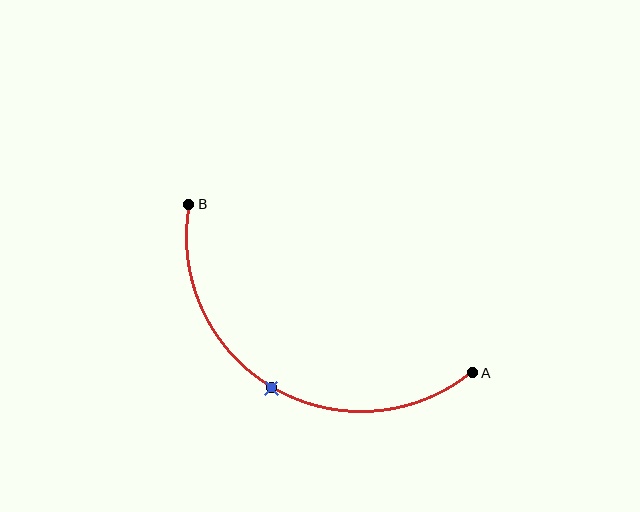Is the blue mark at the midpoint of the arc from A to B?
Yes. The blue mark lies on the arc at equal arc-length from both A and B — it is the arc midpoint.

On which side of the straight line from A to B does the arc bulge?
The arc bulges below the straight line connecting A and B.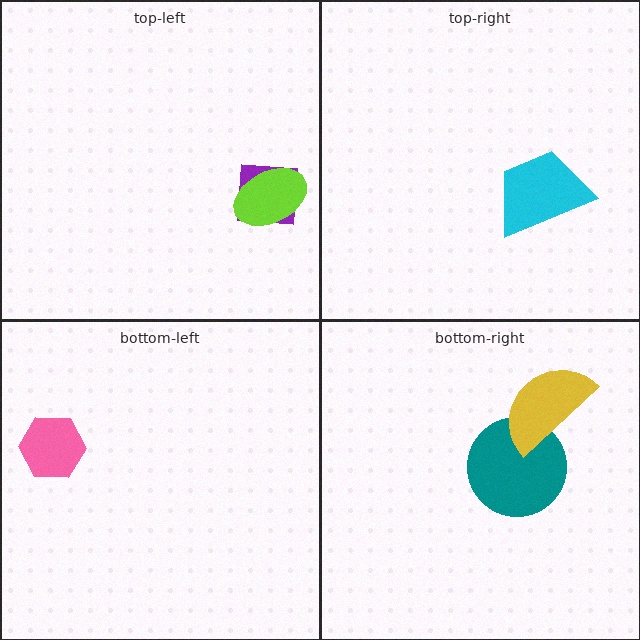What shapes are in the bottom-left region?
The pink hexagon.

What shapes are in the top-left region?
The purple square, the lime ellipse.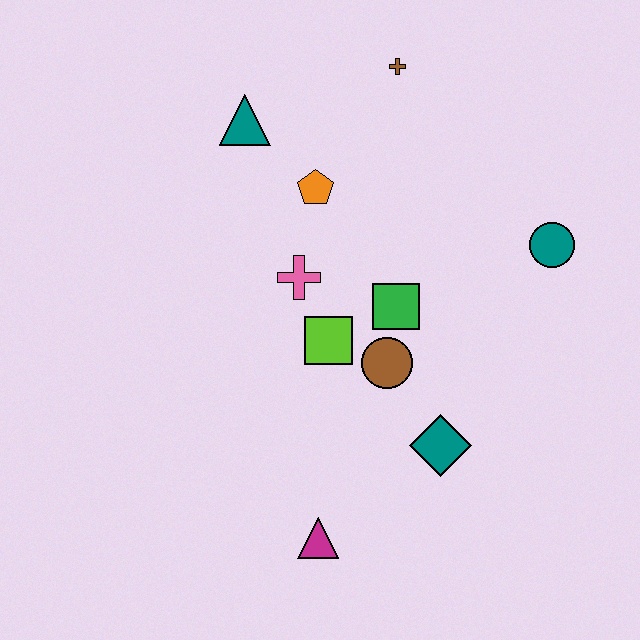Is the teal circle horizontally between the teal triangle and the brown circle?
No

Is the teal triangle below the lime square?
No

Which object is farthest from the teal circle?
The magenta triangle is farthest from the teal circle.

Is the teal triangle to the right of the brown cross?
No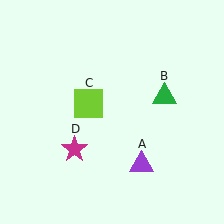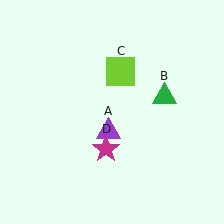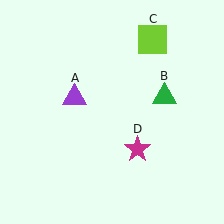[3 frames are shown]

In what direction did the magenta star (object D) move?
The magenta star (object D) moved right.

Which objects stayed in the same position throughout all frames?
Green triangle (object B) remained stationary.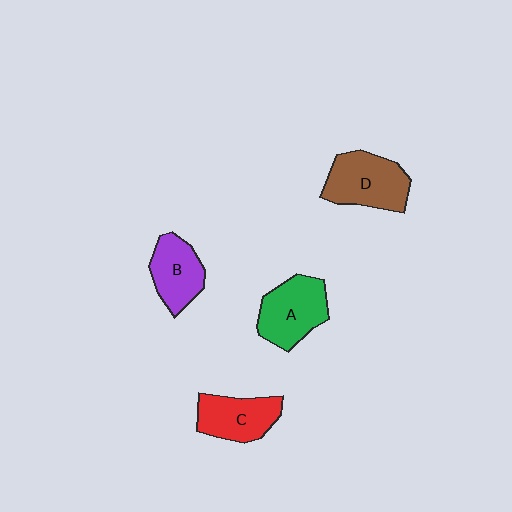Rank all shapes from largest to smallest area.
From largest to smallest: D (brown), A (green), C (red), B (purple).